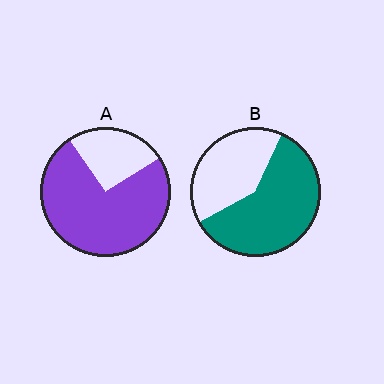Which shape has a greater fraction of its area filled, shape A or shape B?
Shape A.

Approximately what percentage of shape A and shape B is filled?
A is approximately 75% and B is approximately 60%.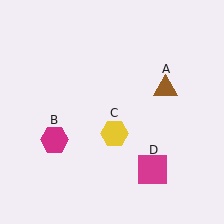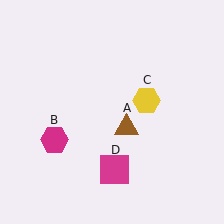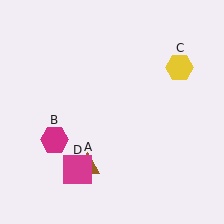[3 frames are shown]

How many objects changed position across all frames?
3 objects changed position: brown triangle (object A), yellow hexagon (object C), magenta square (object D).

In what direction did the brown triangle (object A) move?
The brown triangle (object A) moved down and to the left.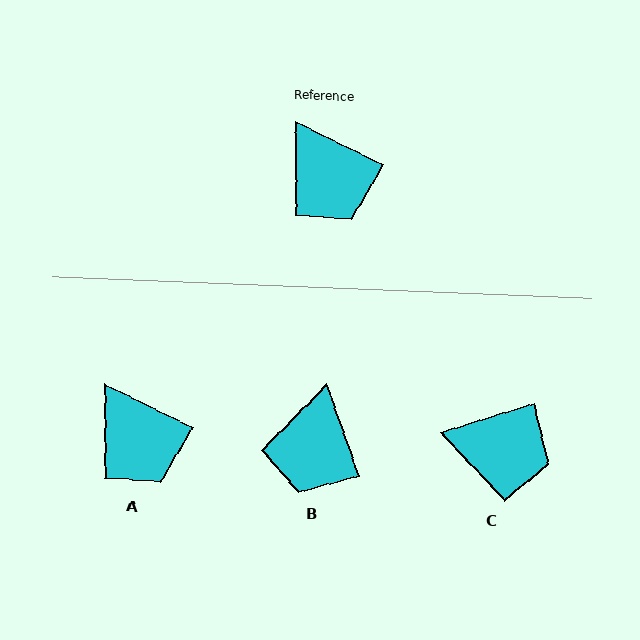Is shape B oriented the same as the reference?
No, it is off by about 45 degrees.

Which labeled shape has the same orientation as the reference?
A.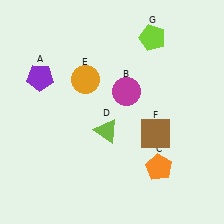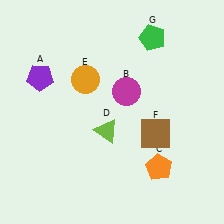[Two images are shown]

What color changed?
The pentagon (G) changed from lime in Image 1 to green in Image 2.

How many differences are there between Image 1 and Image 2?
There is 1 difference between the two images.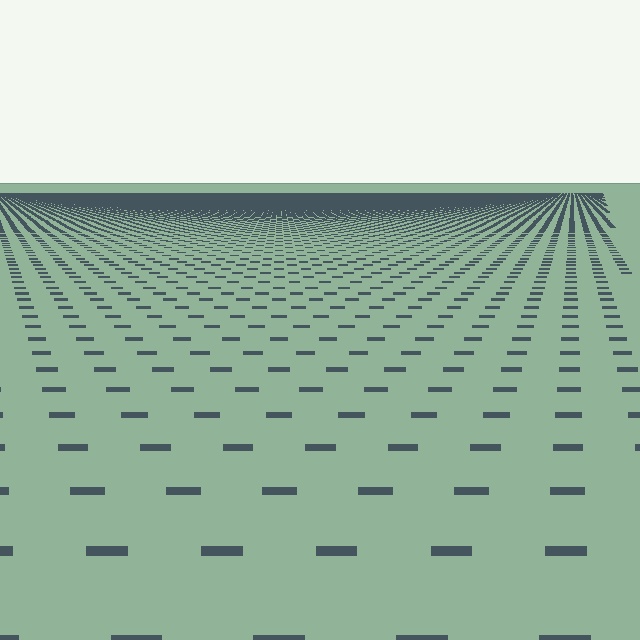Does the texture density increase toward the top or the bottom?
Density increases toward the top.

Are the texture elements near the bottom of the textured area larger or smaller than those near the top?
Larger. Near the bottom, elements are closer to the viewer and appear at a bigger on-screen size.